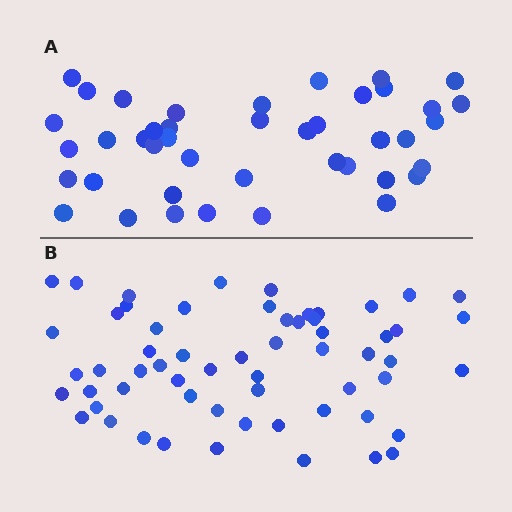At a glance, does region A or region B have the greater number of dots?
Region B (the bottom region) has more dots.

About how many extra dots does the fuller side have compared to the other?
Region B has approximately 20 more dots than region A.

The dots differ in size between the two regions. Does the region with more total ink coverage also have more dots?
No. Region A has more total ink coverage because its dots are larger, but region B actually contains more individual dots. Total area can be misleading — the number of items is what matters here.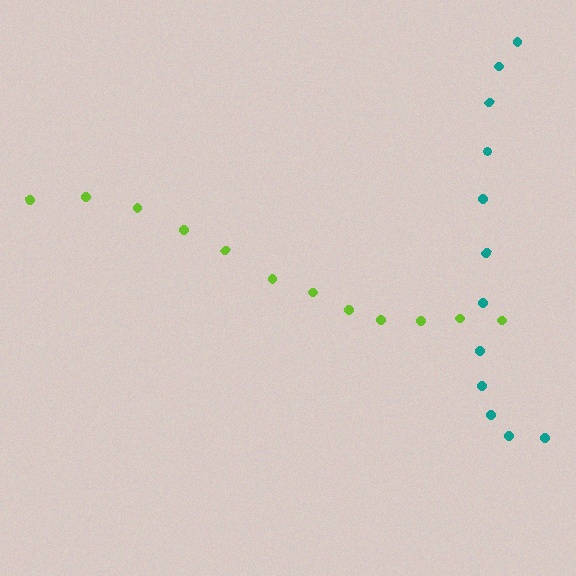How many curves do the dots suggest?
There are 2 distinct paths.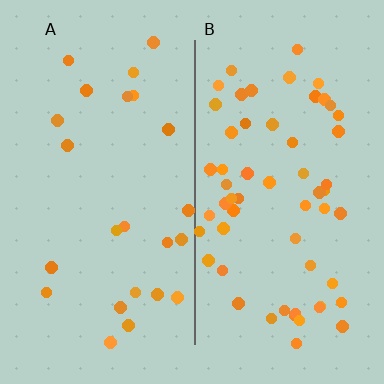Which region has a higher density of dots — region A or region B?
B (the right).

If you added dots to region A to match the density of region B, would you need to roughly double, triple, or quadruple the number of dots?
Approximately double.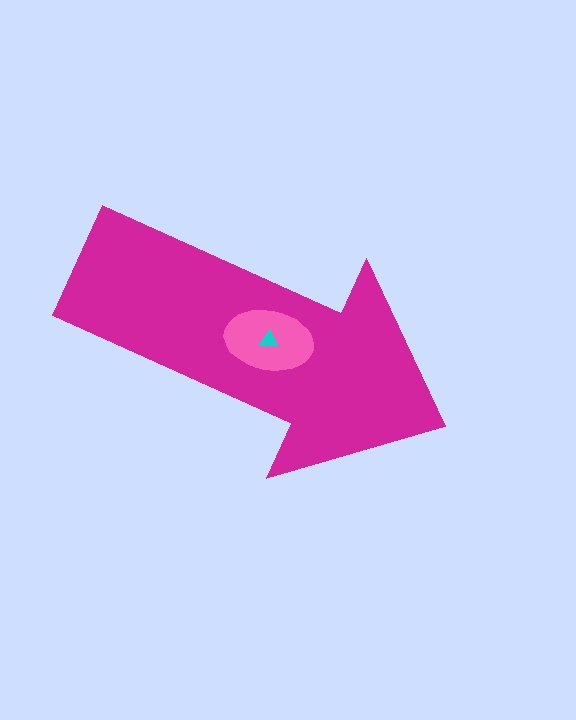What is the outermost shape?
The magenta arrow.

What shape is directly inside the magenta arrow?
The pink ellipse.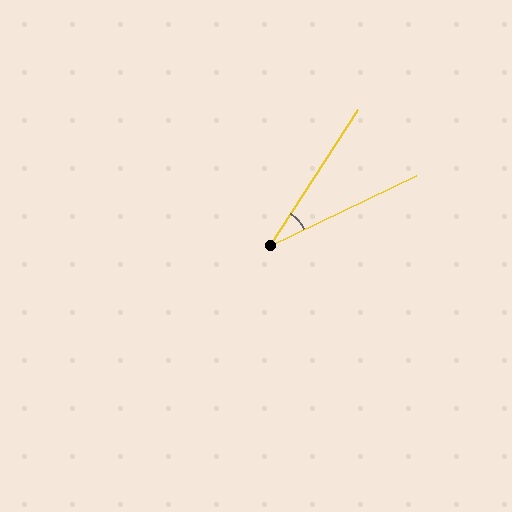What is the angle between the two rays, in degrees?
Approximately 32 degrees.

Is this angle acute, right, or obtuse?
It is acute.